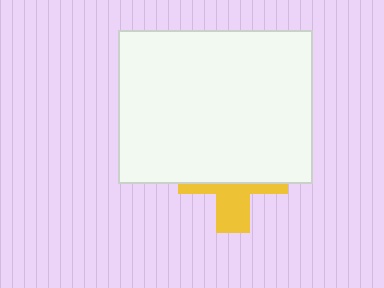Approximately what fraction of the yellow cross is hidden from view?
Roughly 61% of the yellow cross is hidden behind the white rectangle.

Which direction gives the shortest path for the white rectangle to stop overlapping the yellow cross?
Moving up gives the shortest separation.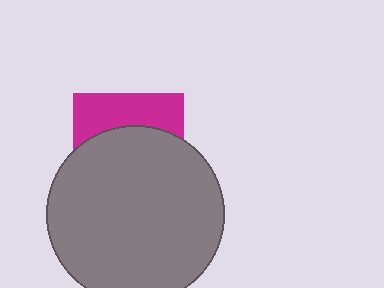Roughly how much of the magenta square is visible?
A small part of it is visible (roughly 35%).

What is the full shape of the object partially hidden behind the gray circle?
The partially hidden object is a magenta square.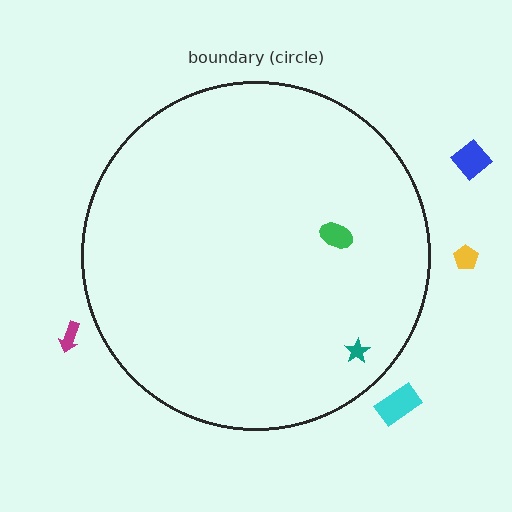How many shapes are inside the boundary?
2 inside, 4 outside.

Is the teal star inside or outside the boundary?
Inside.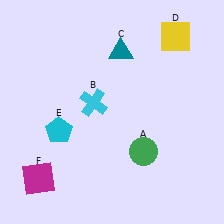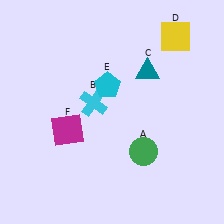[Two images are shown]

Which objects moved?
The objects that moved are: the teal triangle (C), the cyan pentagon (E), the magenta square (F).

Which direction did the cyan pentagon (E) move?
The cyan pentagon (E) moved right.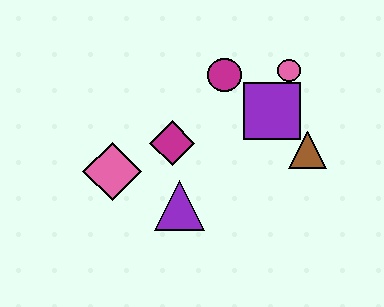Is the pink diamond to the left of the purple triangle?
Yes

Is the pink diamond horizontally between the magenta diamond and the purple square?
No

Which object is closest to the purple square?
The pink circle is closest to the purple square.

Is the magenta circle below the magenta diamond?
No